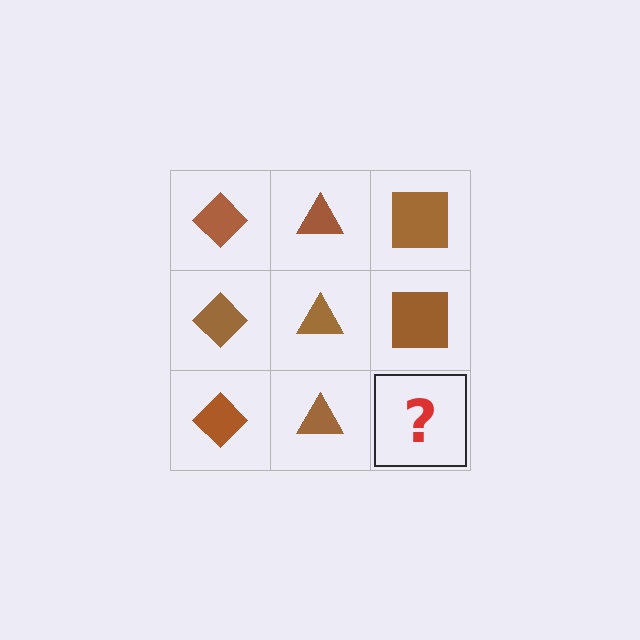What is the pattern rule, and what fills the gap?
The rule is that each column has a consistent shape. The gap should be filled with a brown square.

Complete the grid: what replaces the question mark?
The question mark should be replaced with a brown square.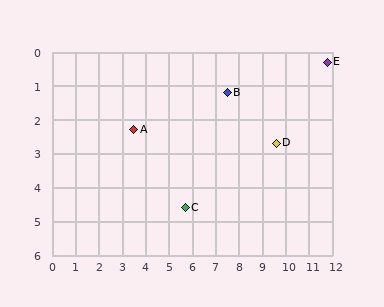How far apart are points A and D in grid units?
Points A and D are about 6.1 grid units apart.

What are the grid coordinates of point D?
Point D is at approximately (9.6, 2.7).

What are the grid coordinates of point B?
Point B is at approximately (7.5, 1.2).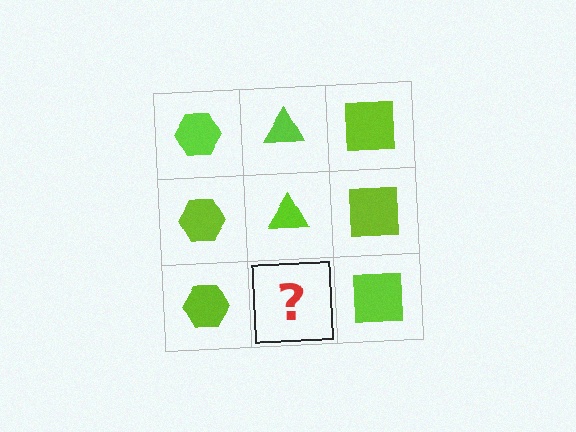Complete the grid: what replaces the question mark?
The question mark should be replaced with a lime triangle.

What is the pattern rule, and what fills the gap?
The rule is that each column has a consistent shape. The gap should be filled with a lime triangle.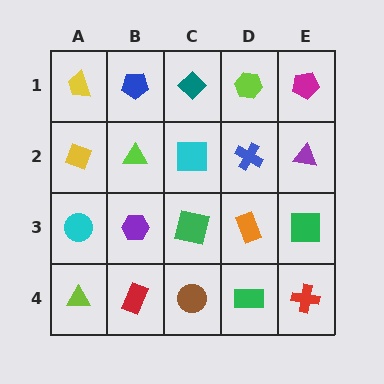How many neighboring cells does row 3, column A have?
3.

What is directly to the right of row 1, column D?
A magenta pentagon.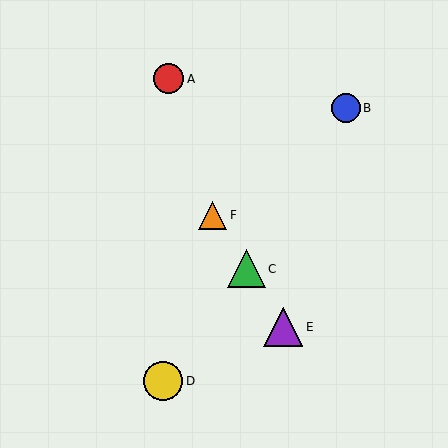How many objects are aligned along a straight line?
3 objects (C, E, F) are aligned along a straight line.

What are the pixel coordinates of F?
Object F is at (213, 215).